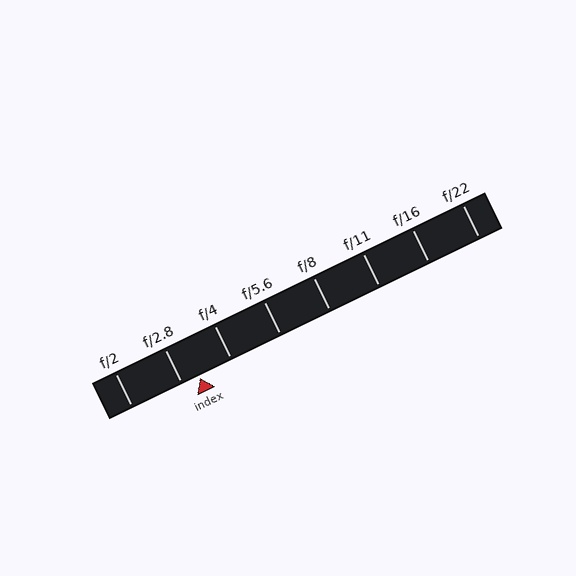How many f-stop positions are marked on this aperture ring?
There are 8 f-stop positions marked.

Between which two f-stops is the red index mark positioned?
The index mark is between f/2.8 and f/4.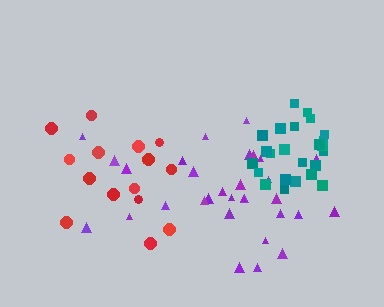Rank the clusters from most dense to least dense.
teal, red, purple.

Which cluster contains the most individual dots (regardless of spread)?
Purple (31).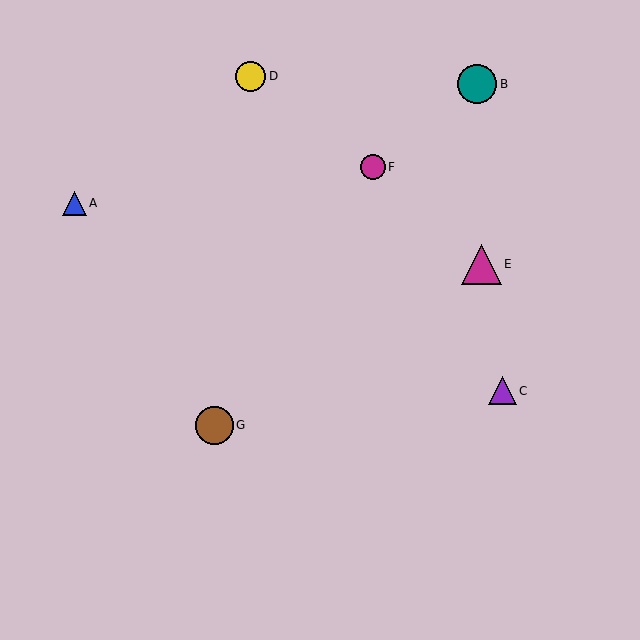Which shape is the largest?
The magenta triangle (labeled E) is the largest.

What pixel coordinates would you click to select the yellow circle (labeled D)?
Click at (251, 76) to select the yellow circle D.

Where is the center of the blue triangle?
The center of the blue triangle is at (75, 203).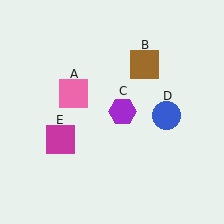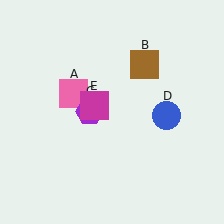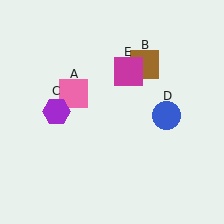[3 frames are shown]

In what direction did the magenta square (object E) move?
The magenta square (object E) moved up and to the right.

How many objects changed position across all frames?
2 objects changed position: purple hexagon (object C), magenta square (object E).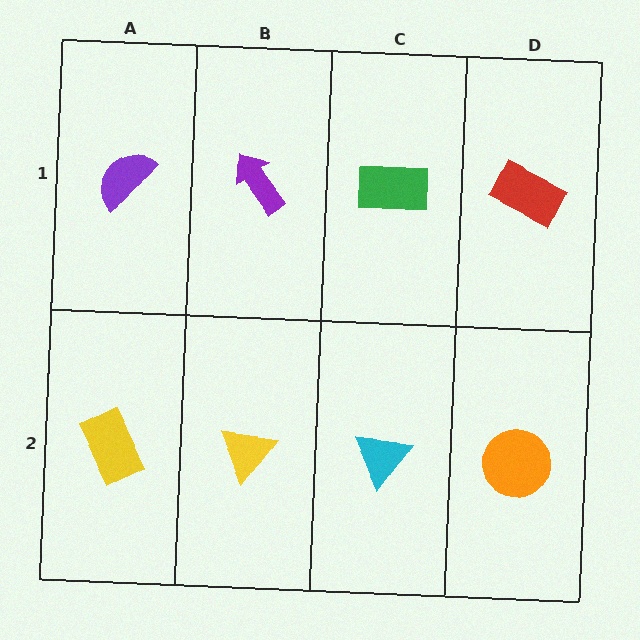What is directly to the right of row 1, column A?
A purple arrow.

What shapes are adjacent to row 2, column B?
A purple arrow (row 1, column B), a yellow rectangle (row 2, column A), a cyan triangle (row 2, column C).